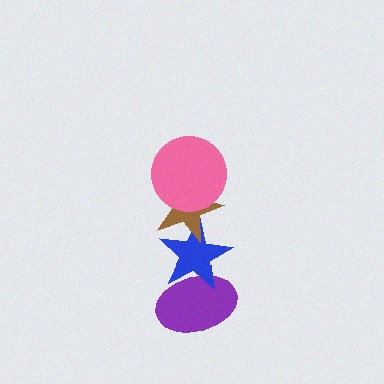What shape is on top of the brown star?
The pink circle is on top of the brown star.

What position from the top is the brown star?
The brown star is 2nd from the top.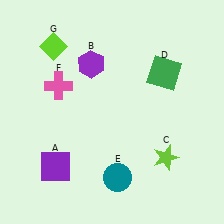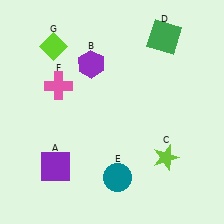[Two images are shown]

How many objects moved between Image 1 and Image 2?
1 object moved between the two images.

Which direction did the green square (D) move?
The green square (D) moved up.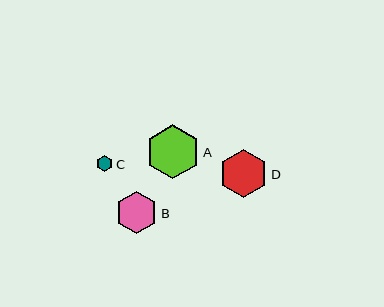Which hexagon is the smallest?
Hexagon C is the smallest with a size of approximately 16 pixels.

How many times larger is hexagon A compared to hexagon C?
Hexagon A is approximately 3.4 times the size of hexagon C.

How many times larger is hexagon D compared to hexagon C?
Hexagon D is approximately 3.0 times the size of hexagon C.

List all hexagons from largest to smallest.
From largest to smallest: A, D, B, C.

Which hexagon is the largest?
Hexagon A is the largest with a size of approximately 54 pixels.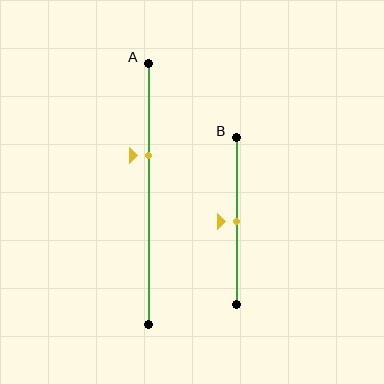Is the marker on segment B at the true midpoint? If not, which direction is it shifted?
Yes, the marker on segment B is at the true midpoint.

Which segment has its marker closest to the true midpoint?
Segment B has its marker closest to the true midpoint.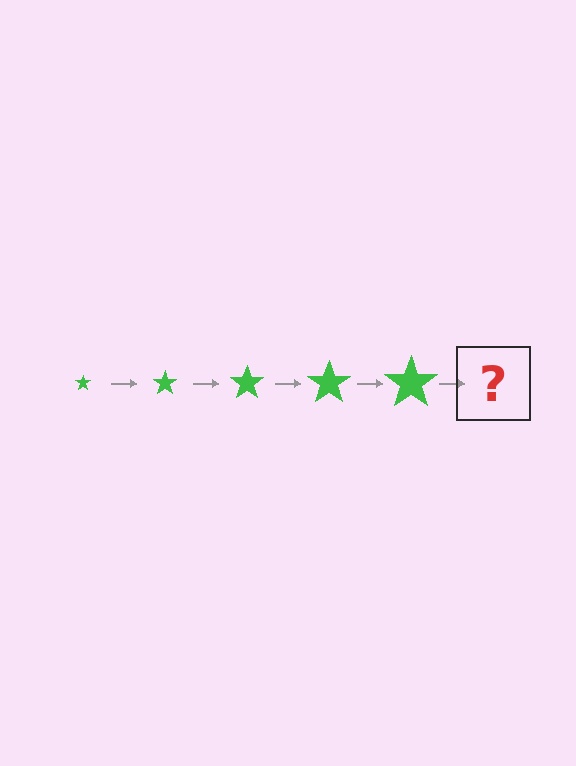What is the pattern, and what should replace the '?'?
The pattern is that the star gets progressively larger each step. The '?' should be a green star, larger than the previous one.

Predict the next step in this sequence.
The next step is a green star, larger than the previous one.